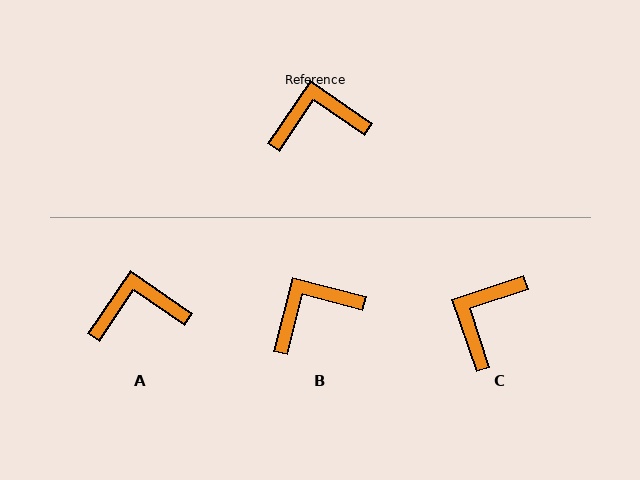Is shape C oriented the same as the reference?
No, it is off by about 53 degrees.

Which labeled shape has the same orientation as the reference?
A.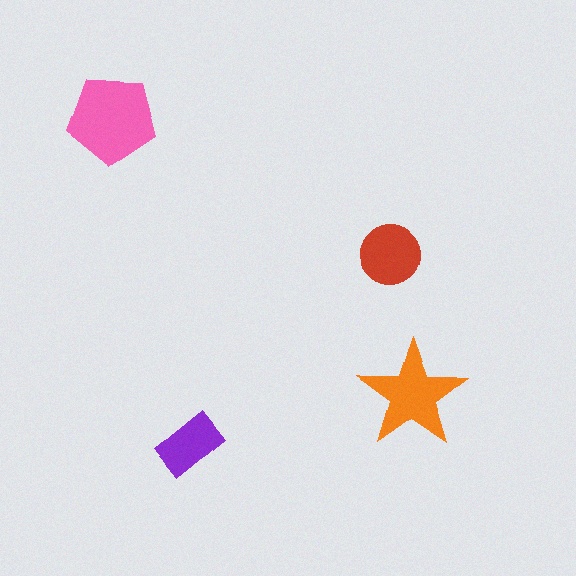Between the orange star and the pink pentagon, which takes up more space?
The pink pentagon.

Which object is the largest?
The pink pentagon.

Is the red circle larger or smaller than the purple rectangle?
Larger.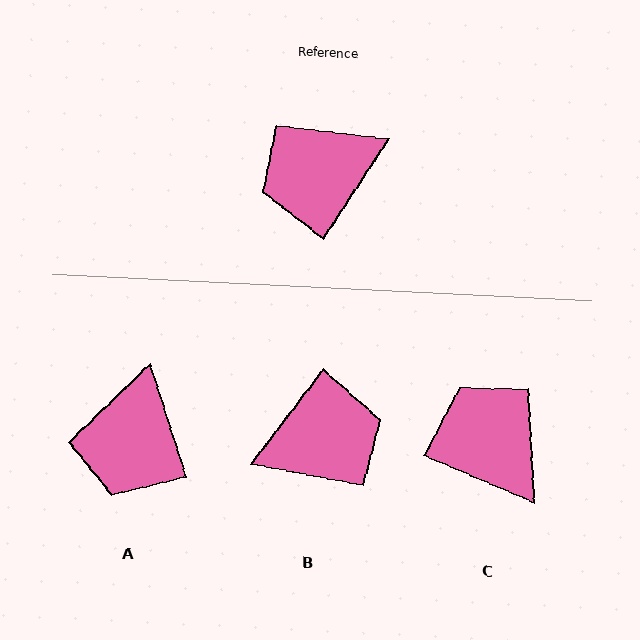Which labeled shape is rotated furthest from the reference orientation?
B, about 176 degrees away.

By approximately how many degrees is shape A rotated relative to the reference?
Approximately 51 degrees counter-clockwise.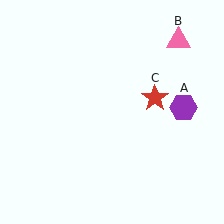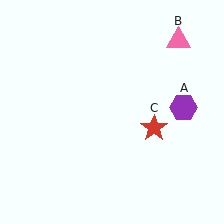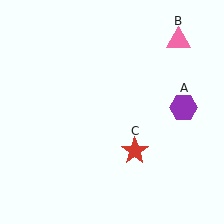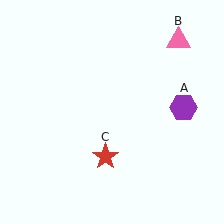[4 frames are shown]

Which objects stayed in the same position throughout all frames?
Purple hexagon (object A) and pink triangle (object B) remained stationary.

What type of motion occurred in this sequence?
The red star (object C) rotated clockwise around the center of the scene.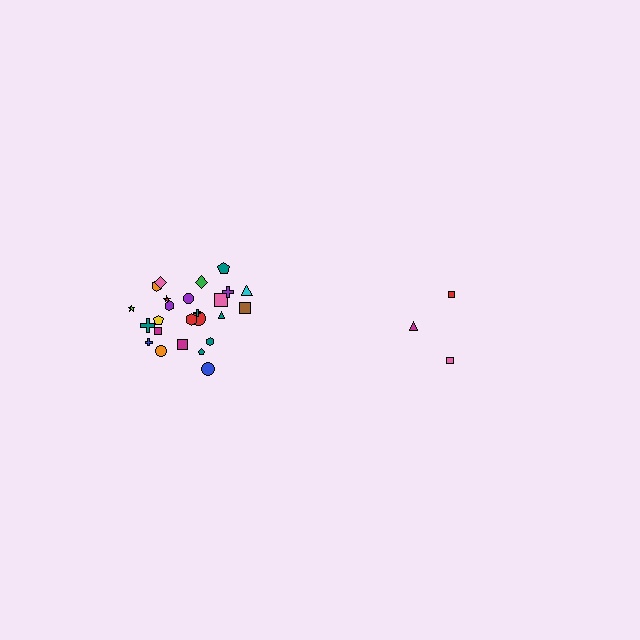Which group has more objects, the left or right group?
The left group.